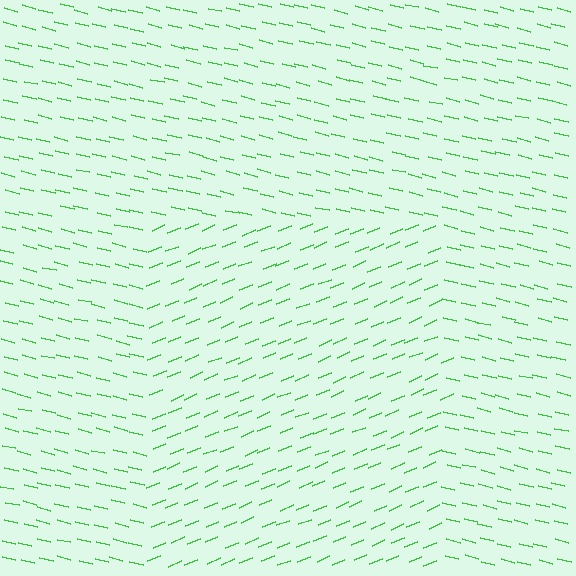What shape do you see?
I see a rectangle.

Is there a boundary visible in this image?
Yes, there is a texture boundary formed by a change in line orientation.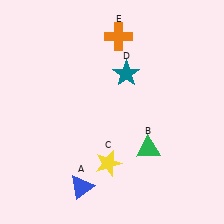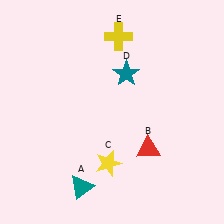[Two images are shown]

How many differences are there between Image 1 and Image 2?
There are 3 differences between the two images.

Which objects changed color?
A changed from blue to teal. B changed from green to red. E changed from orange to yellow.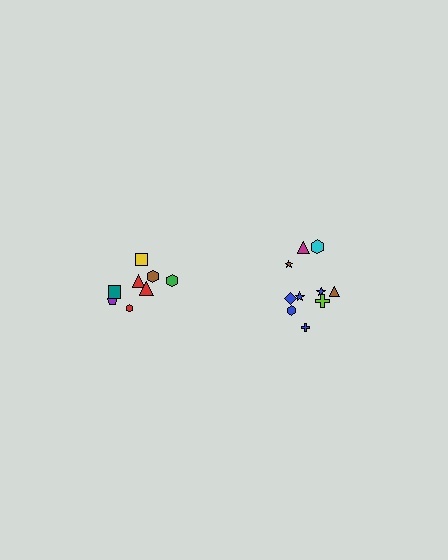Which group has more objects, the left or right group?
The right group.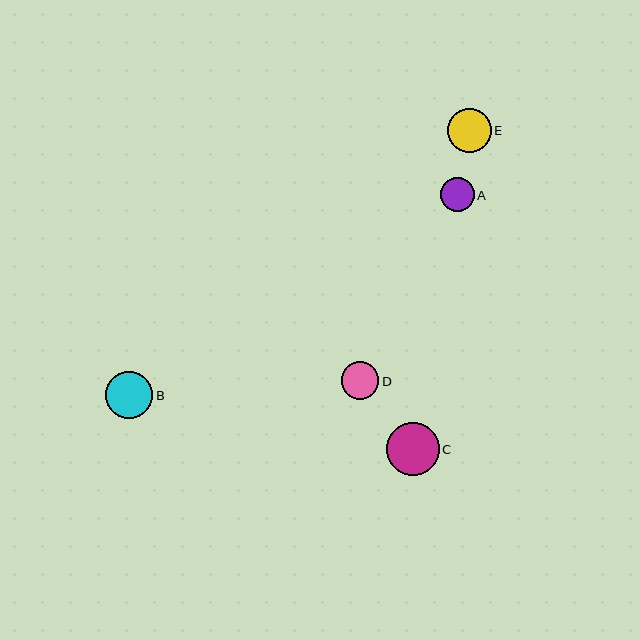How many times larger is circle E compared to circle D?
Circle E is approximately 1.2 times the size of circle D.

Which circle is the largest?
Circle C is the largest with a size of approximately 53 pixels.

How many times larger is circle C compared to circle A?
Circle C is approximately 1.6 times the size of circle A.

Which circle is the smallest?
Circle A is the smallest with a size of approximately 34 pixels.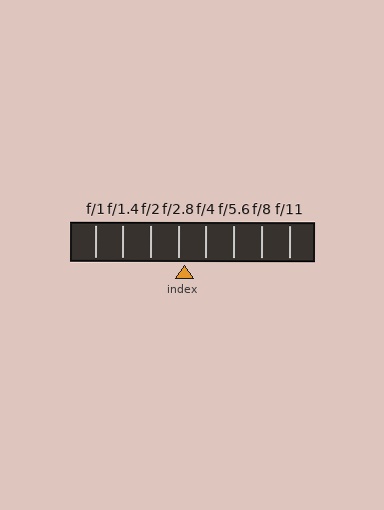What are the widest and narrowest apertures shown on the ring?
The widest aperture shown is f/1 and the narrowest is f/11.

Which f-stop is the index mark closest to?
The index mark is closest to f/2.8.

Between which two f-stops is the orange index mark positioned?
The index mark is between f/2.8 and f/4.